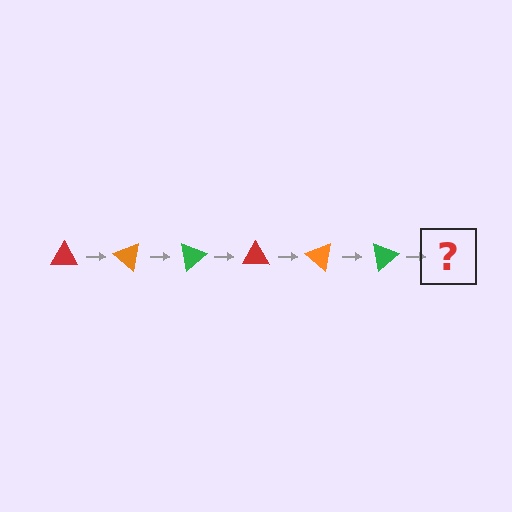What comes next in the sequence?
The next element should be a red triangle, rotated 240 degrees from the start.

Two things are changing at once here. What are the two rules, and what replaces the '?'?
The two rules are that it rotates 40 degrees each step and the color cycles through red, orange, and green. The '?' should be a red triangle, rotated 240 degrees from the start.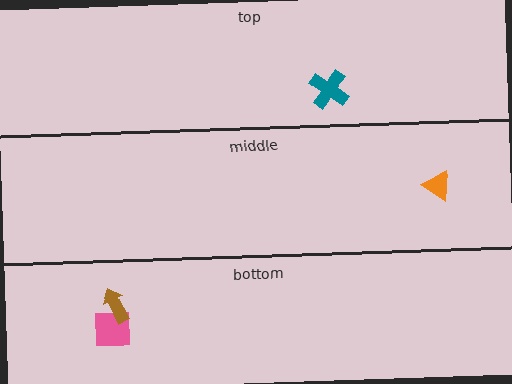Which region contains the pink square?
The bottom region.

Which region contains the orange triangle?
The middle region.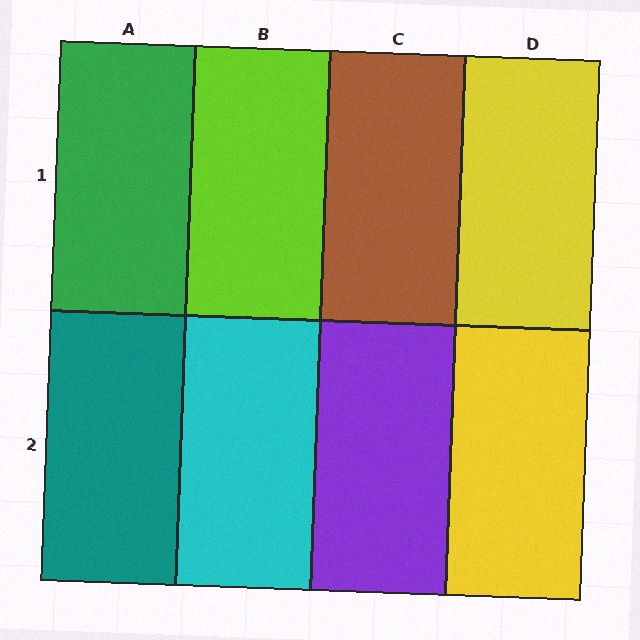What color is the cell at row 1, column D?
Yellow.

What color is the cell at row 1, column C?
Brown.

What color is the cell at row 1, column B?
Lime.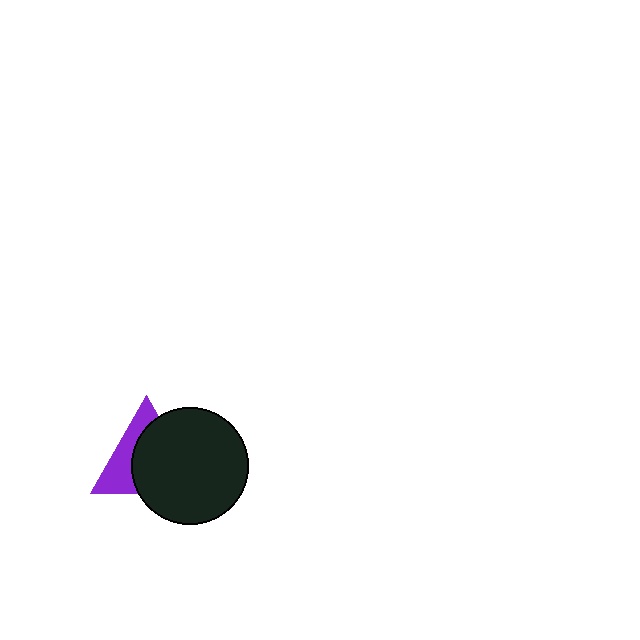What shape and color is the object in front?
The object in front is a black circle.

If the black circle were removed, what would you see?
You would see the complete purple triangle.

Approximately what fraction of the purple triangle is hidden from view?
Roughly 61% of the purple triangle is hidden behind the black circle.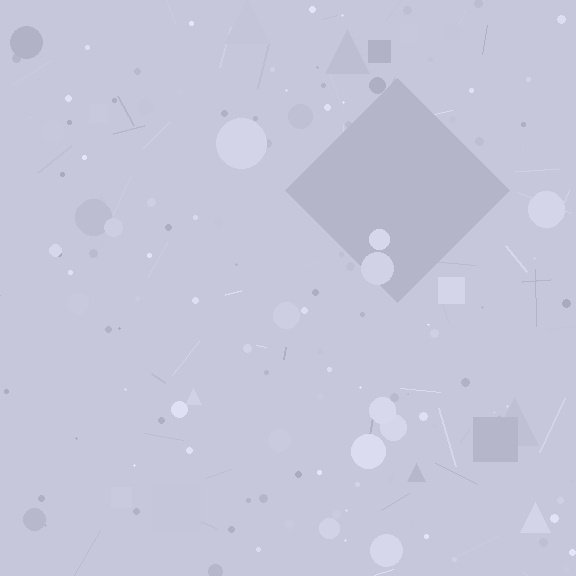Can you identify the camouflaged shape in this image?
The camouflaged shape is a diamond.